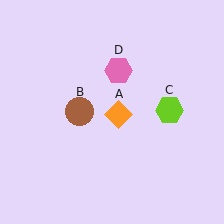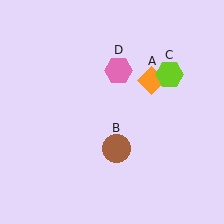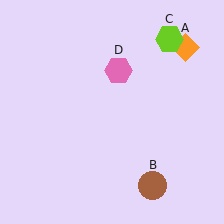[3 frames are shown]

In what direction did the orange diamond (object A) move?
The orange diamond (object A) moved up and to the right.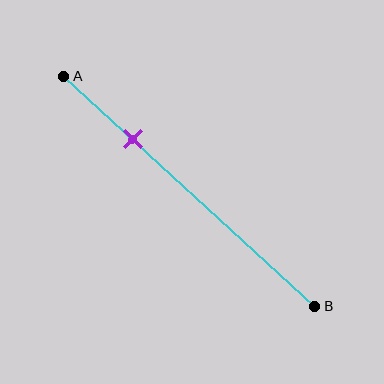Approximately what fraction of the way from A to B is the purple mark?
The purple mark is approximately 25% of the way from A to B.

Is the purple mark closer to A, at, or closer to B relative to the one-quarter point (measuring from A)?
The purple mark is approximately at the one-quarter point of segment AB.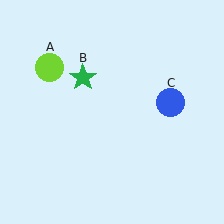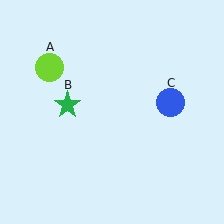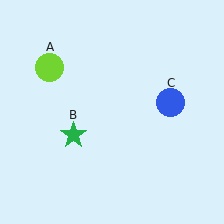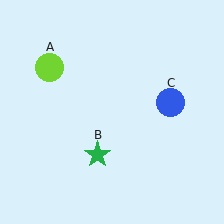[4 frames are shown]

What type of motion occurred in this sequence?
The green star (object B) rotated counterclockwise around the center of the scene.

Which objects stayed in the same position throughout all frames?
Lime circle (object A) and blue circle (object C) remained stationary.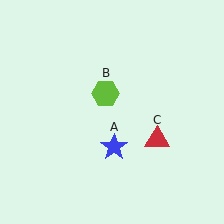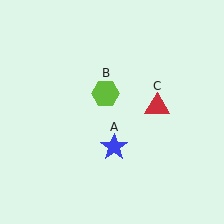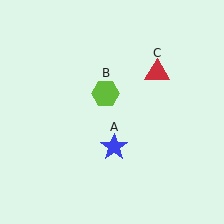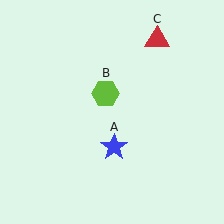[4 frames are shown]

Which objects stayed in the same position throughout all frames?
Blue star (object A) and lime hexagon (object B) remained stationary.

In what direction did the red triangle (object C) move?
The red triangle (object C) moved up.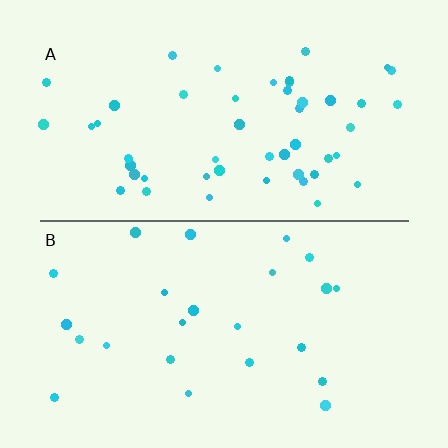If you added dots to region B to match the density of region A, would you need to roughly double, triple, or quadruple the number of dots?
Approximately double.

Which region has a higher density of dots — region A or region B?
A (the top).